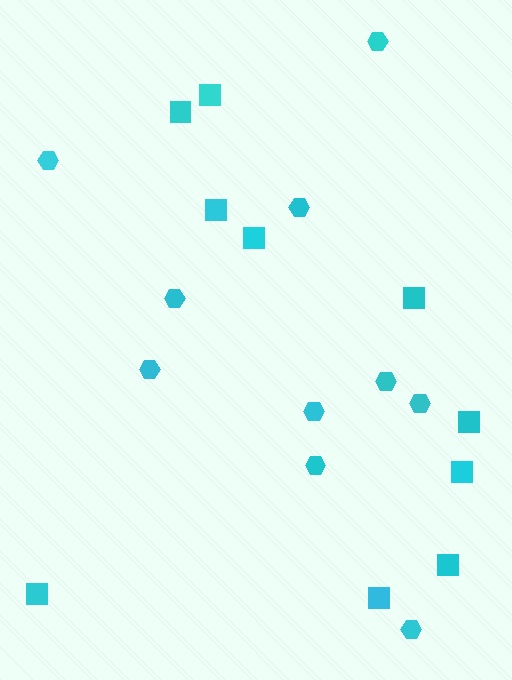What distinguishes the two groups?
There are 2 groups: one group of squares (10) and one group of hexagons (10).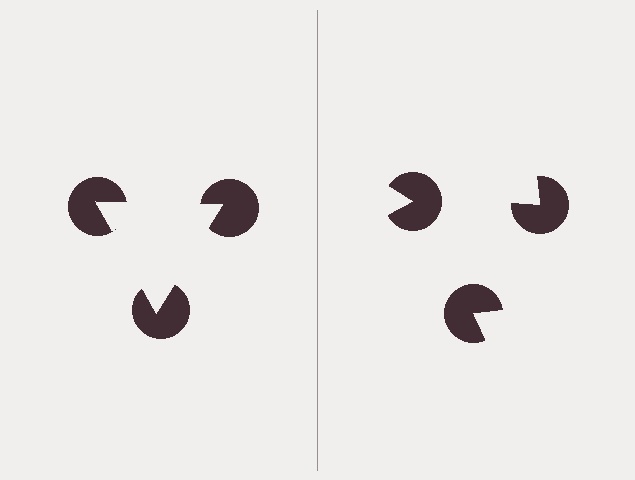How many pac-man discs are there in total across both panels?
6 — 3 on each side.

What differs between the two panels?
The pac-man discs are positioned identically on both sides; only the wedge orientations differ. On the left they align to a triangle; on the right they are misaligned.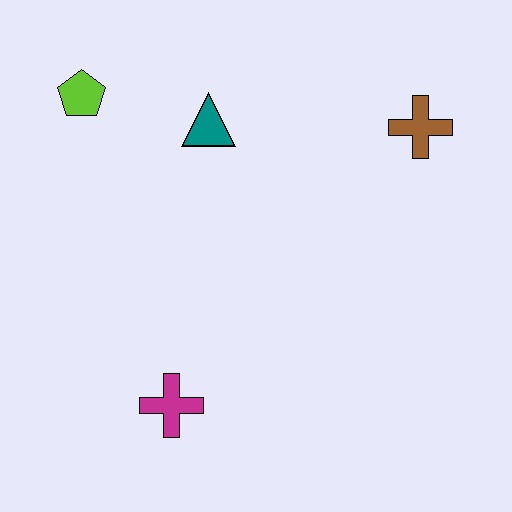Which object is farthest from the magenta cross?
The brown cross is farthest from the magenta cross.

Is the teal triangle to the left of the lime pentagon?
No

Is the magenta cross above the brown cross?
No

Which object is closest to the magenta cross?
The teal triangle is closest to the magenta cross.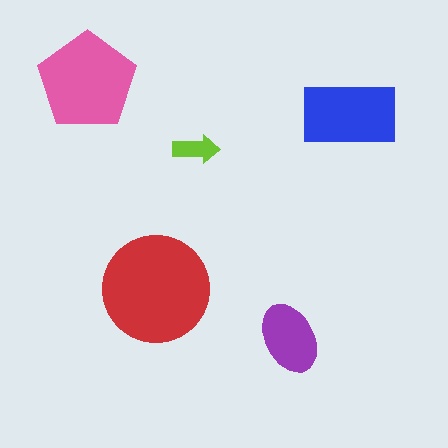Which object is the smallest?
The lime arrow.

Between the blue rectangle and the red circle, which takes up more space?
The red circle.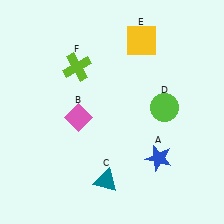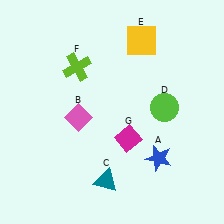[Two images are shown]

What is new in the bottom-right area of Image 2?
A magenta diamond (G) was added in the bottom-right area of Image 2.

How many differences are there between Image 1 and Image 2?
There is 1 difference between the two images.